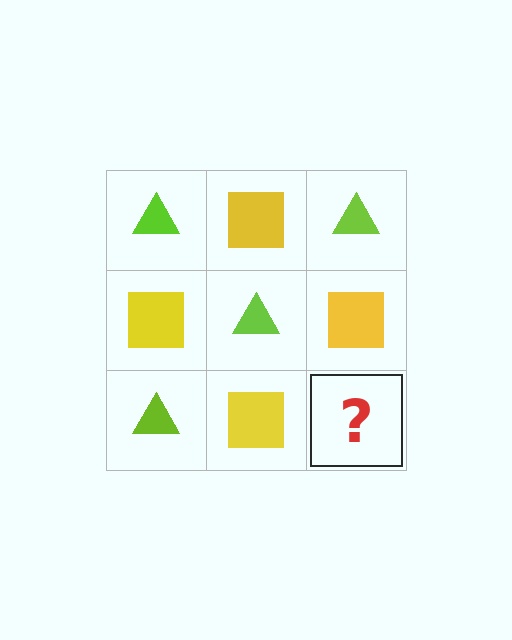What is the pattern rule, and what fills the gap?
The rule is that it alternates lime triangle and yellow square in a checkerboard pattern. The gap should be filled with a lime triangle.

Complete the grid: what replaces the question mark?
The question mark should be replaced with a lime triangle.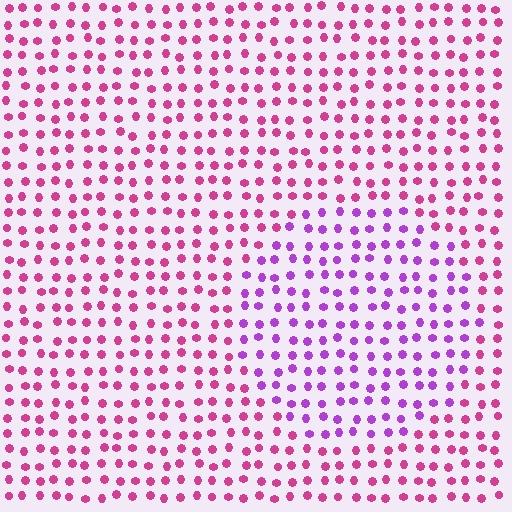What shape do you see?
I see a circle.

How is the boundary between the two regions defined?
The boundary is defined purely by a slight shift in hue (about 40 degrees). Spacing, size, and orientation are identical on both sides.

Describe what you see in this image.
The image is filled with small magenta elements in a uniform arrangement. A circle-shaped region is visible where the elements are tinted to a slightly different hue, forming a subtle color boundary.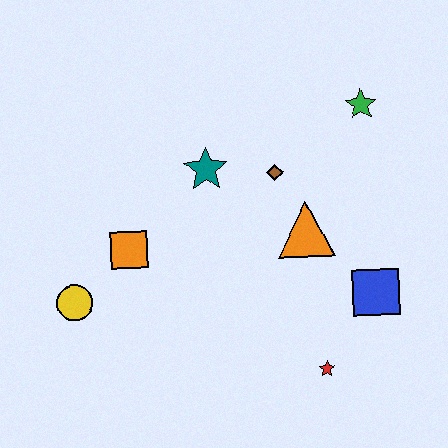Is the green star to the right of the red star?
Yes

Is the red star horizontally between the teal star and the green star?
Yes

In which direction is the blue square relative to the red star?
The blue square is above the red star.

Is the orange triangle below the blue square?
No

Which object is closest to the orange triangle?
The brown diamond is closest to the orange triangle.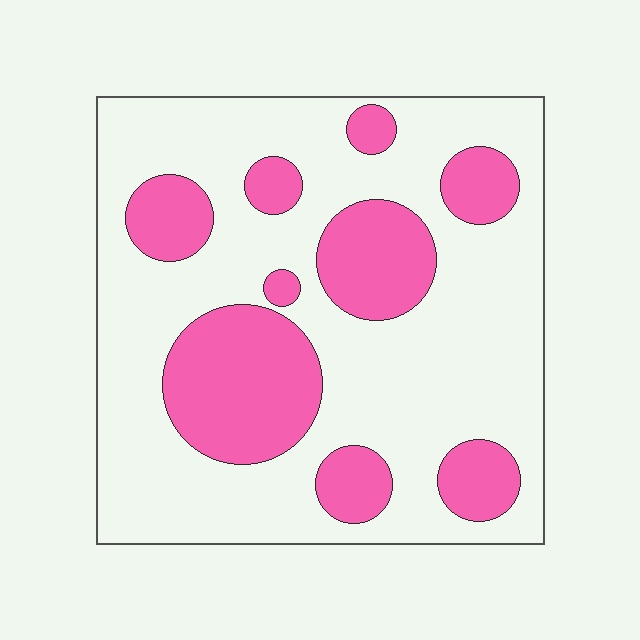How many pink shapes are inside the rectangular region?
9.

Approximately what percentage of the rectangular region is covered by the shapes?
Approximately 30%.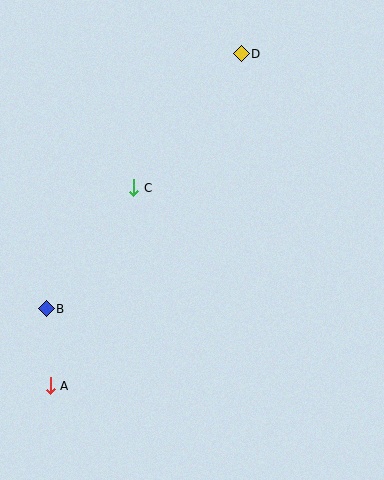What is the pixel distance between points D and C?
The distance between D and C is 172 pixels.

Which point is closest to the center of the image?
Point C at (134, 188) is closest to the center.